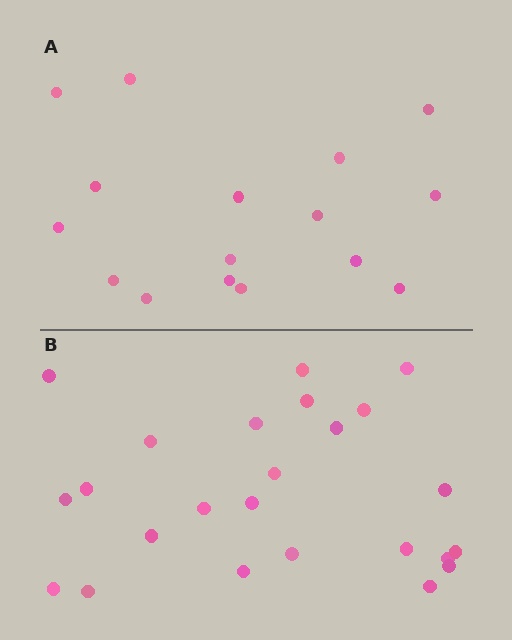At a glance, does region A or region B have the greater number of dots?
Region B (the bottom region) has more dots.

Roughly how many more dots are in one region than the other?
Region B has roughly 8 or so more dots than region A.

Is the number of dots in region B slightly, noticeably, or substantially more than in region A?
Region B has substantially more. The ratio is roughly 1.5 to 1.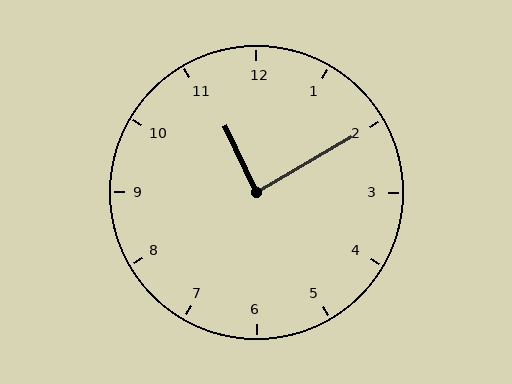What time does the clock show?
11:10.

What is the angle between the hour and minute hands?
Approximately 85 degrees.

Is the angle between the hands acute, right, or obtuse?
It is right.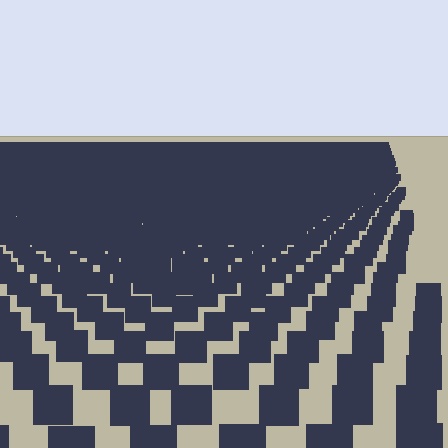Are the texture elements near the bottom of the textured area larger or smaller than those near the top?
Larger. Near the bottom, elements are closer to the viewer and appear at a bigger on-screen size.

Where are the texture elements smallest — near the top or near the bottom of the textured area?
Near the top.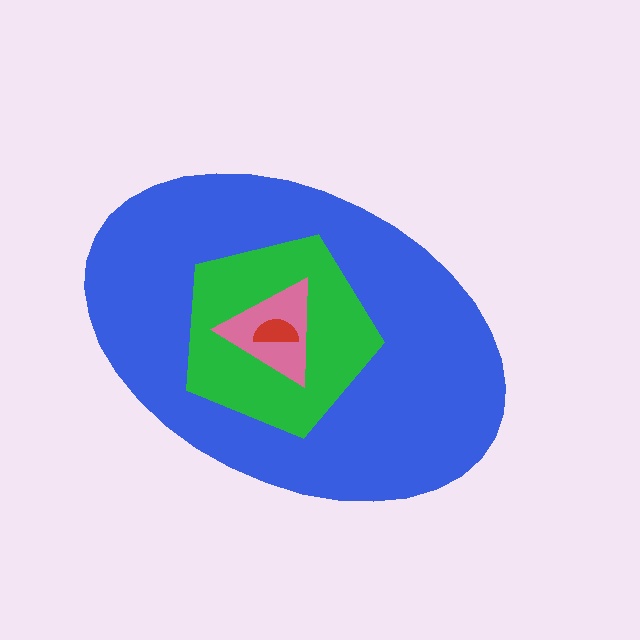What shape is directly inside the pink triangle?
The red semicircle.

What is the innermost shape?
The red semicircle.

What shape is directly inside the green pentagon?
The pink triangle.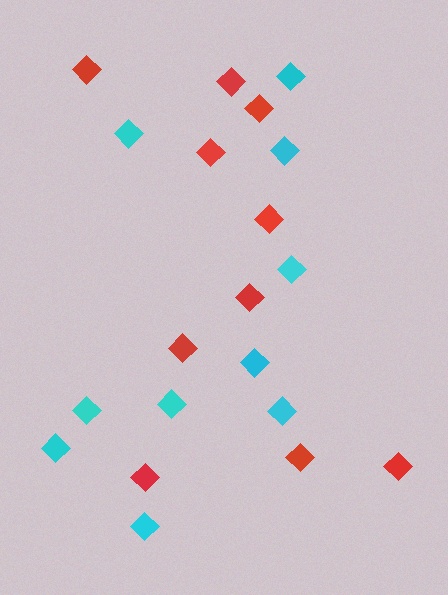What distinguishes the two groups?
There are 2 groups: one group of red diamonds (10) and one group of cyan diamonds (10).